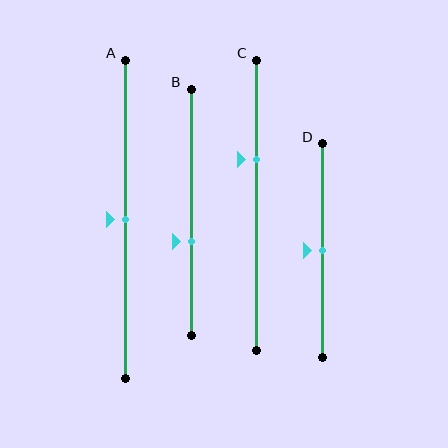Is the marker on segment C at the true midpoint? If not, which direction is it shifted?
No, the marker on segment C is shifted upward by about 16% of the segment length.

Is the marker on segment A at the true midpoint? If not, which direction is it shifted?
Yes, the marker on segment A is at the true midpoint.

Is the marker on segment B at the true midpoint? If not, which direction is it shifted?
No, the marker on segment B is shifted downward by about 12% of the segment length.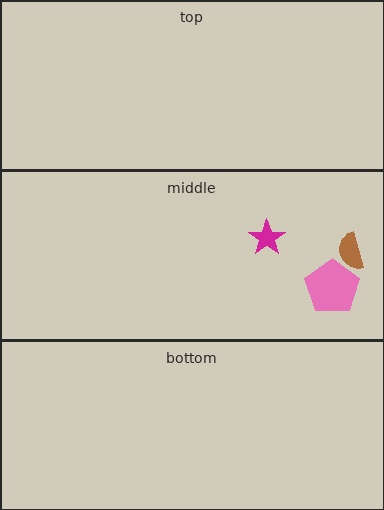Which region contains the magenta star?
The middle region.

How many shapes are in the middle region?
3.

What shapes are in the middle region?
The magenta star, the pink pentagon, the brown semicircle.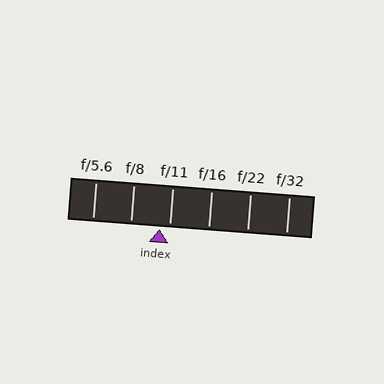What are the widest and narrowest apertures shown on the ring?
The widest aperture shown is f/5.6 and the narrowest is f/32.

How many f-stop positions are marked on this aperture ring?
There are 6 f-stop positions marked.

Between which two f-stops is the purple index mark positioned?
The index mark is between f/8 and f/11.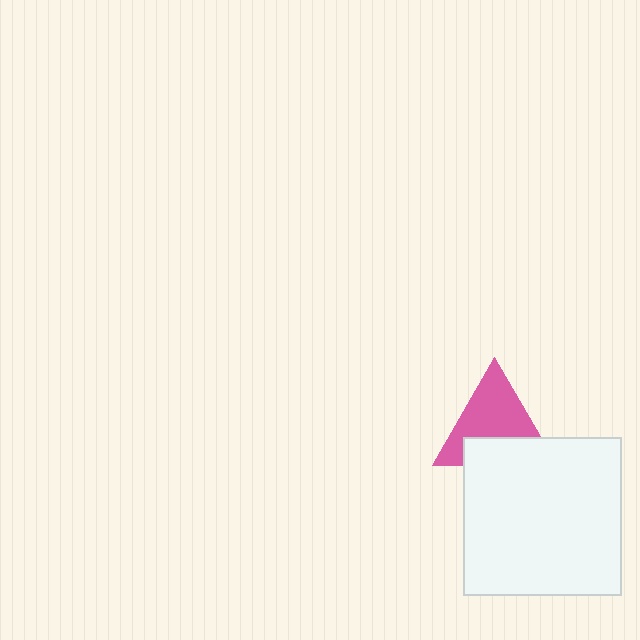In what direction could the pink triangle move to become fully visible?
The pink triangle could move up. That would shift it out from behind the white square entirely.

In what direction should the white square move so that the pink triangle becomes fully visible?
The white square should move down. That is the shortest direction to clear the overlap and leave the pink triangle fully visible.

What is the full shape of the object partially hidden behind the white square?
The partially hidden object is a pink triangle.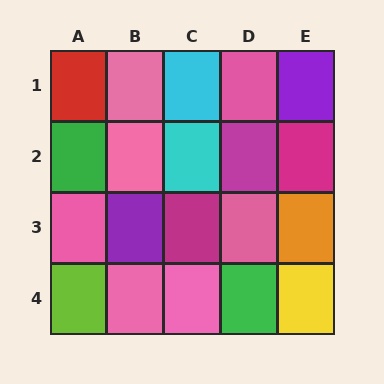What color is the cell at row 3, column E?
Orange.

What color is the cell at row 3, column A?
Pink.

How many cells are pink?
7 cells are pink.